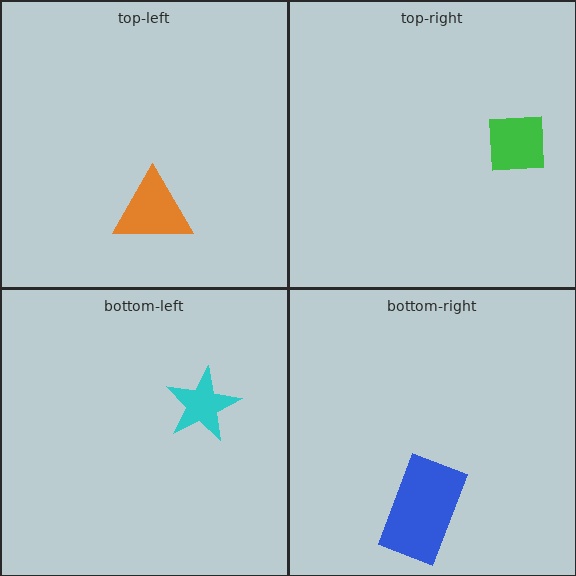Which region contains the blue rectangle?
The bottom-right region.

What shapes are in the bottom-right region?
The blue rectangle.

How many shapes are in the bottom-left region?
1.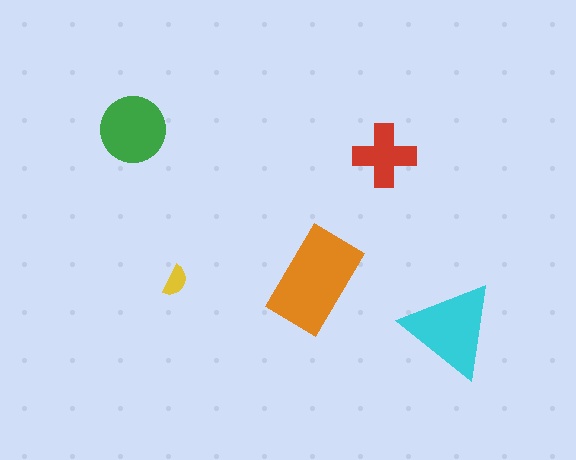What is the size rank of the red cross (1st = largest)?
4th.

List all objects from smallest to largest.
The yellow semicircle, the red cross, the green circle, the cyan triangle, the orange rectangle.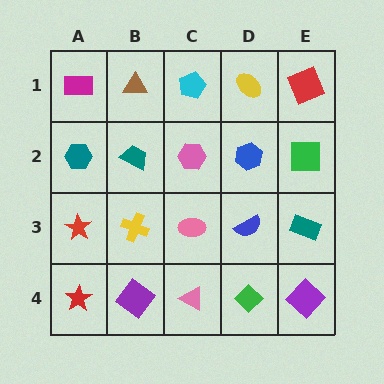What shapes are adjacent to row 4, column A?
A red star (row 3, column A), a purple diamond (row 4, column B).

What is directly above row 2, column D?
A yellow ellipse.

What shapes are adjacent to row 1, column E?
A green square (row 2, column E), a yellow ellipse (row 1, column D).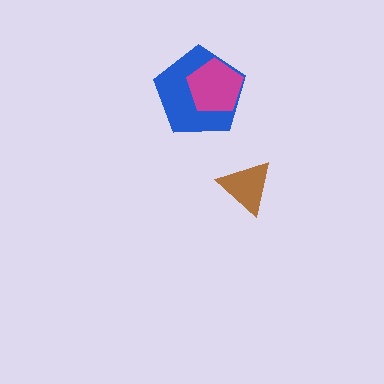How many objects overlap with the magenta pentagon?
1 object overlaps with the magenta pentagon.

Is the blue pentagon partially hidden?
Yes, it is partially covered by another shape.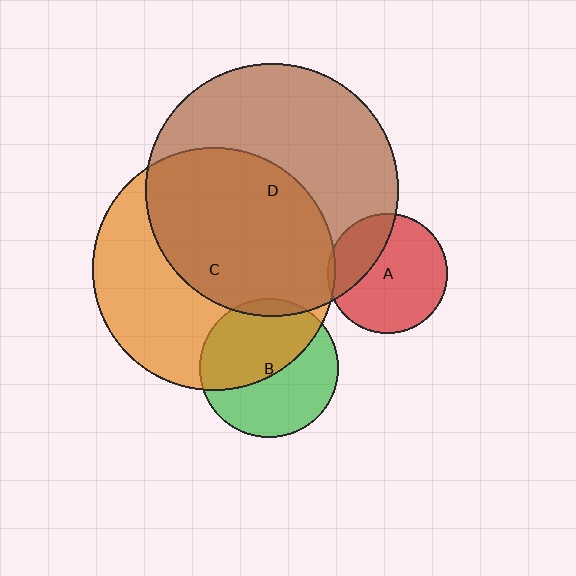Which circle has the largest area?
Circle D (brown).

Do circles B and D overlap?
Yes.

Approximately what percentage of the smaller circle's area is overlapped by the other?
Approximately 5%.